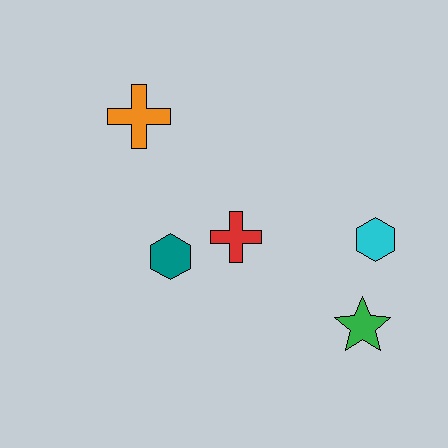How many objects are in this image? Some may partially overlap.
There are 5 objects.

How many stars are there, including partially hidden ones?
There is 1 star.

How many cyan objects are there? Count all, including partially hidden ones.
There is 1 cyan object.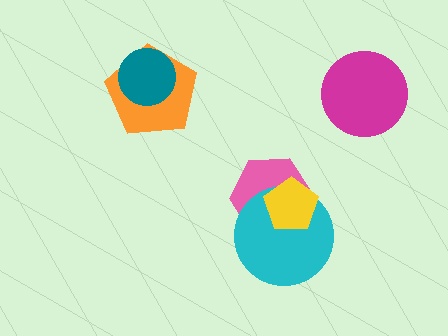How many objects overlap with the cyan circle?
2 objects overlap with the cyan circle.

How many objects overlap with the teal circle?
1 object overlaps with the teal circle.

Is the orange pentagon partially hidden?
Yes, it is partially covered by another shape.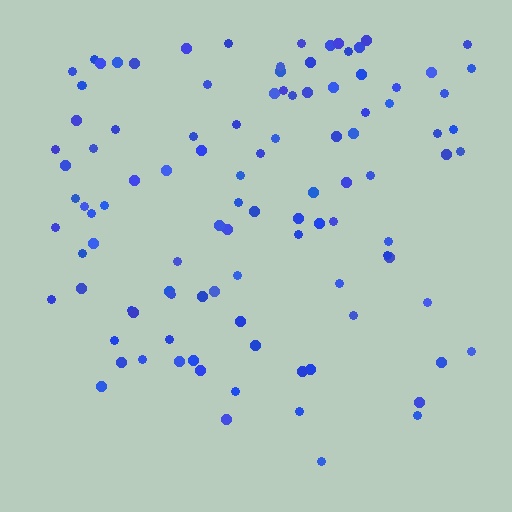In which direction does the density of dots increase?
From bottom to top, with the top side densest.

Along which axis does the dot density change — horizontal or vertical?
Vertical.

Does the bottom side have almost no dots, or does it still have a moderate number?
Still a moderate number, just noticeably fewer than the top.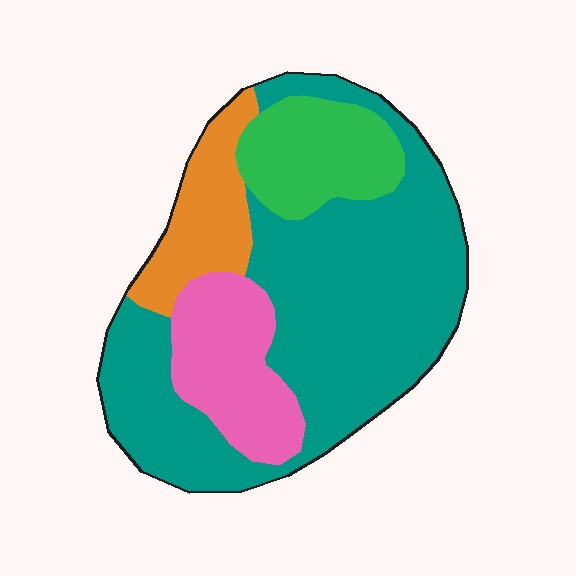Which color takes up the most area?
Teal, at roughly 60%.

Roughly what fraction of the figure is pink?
Pink covers 16% of the figure.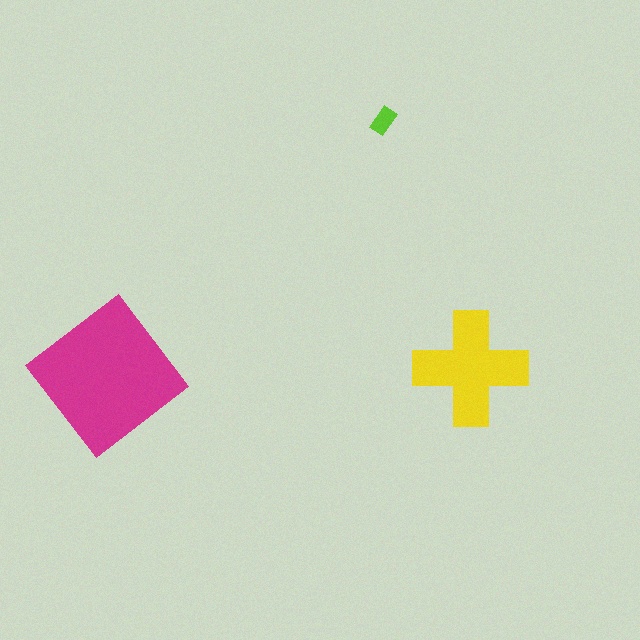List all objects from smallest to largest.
The lime rectangle, the yellow cross, the magenta diamond.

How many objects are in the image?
There are 3 objects in the image.